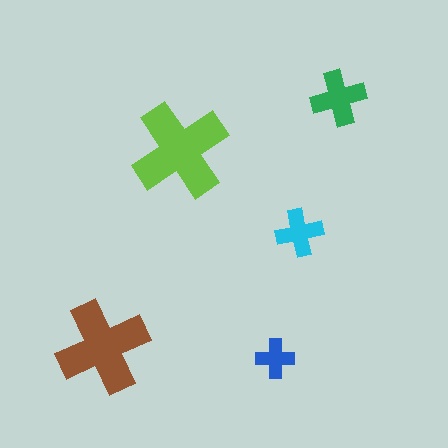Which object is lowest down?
The blue cross is bottommost.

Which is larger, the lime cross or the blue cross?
The lime one.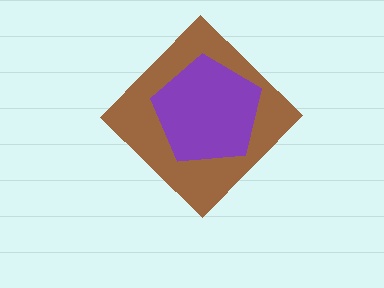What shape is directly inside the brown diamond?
The purple pentagon.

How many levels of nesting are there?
2.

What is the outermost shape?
The brown diamond.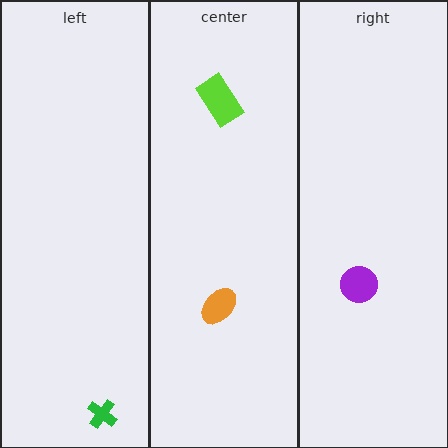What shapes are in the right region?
The purple circle.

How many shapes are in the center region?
2.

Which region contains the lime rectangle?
The center region.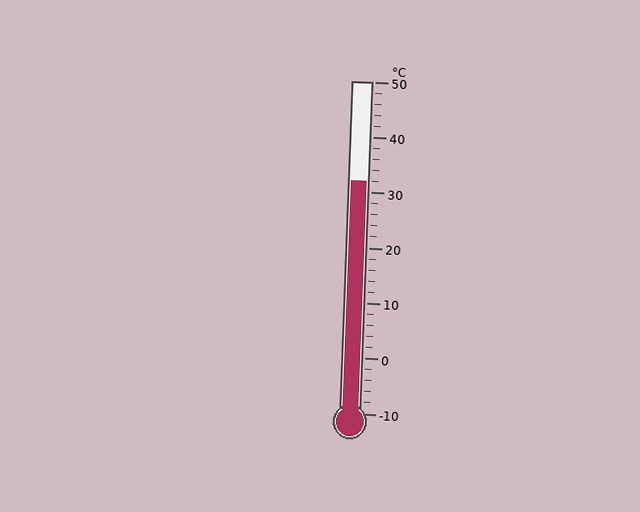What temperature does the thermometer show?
The thermometer shows approximately 32°C.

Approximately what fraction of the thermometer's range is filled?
The thermometer is filled to approximately 70% of its range.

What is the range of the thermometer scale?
The thermometer scale ranges from -10°C to 50°C.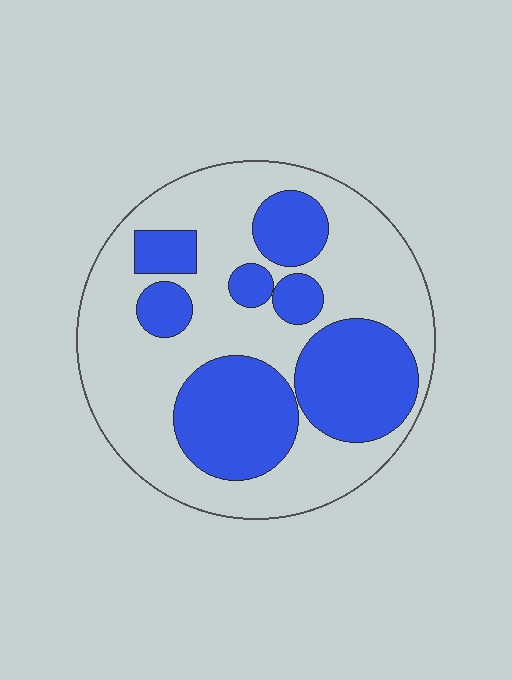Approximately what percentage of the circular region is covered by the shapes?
Approximately 40%.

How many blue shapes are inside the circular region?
7.